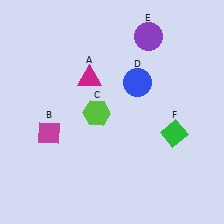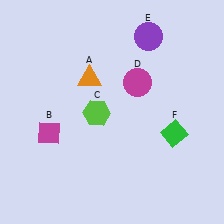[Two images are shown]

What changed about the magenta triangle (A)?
In Image 1, A is magenta. In Image 2, it changed to orange.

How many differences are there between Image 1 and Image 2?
There are 2 differences between the two images.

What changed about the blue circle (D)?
In Image 1, D is blue. In Image 2, it changed to magenta.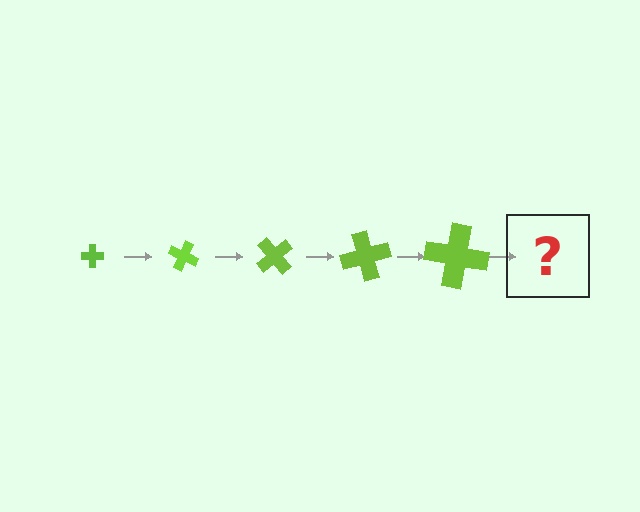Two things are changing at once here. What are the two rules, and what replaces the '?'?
The two rules are that the cross grows larger each step and it rotates 25 degrees each step. The '?' should be a cross, larger than the previous one and rotated 125 degrees from the start.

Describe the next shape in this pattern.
It should be a cross, larger than the previous one and rotated 125 degrees from the start.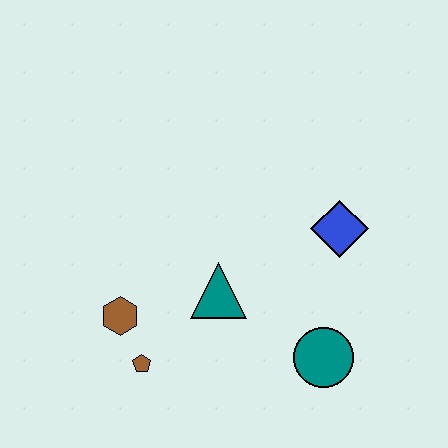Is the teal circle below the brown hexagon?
Yes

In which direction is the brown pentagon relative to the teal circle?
The brown pentagon is to the left of the teal circle.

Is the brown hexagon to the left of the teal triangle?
Yes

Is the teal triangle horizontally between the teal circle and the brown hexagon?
Yes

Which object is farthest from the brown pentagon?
The blue diamond is farthest from the brown pentagon.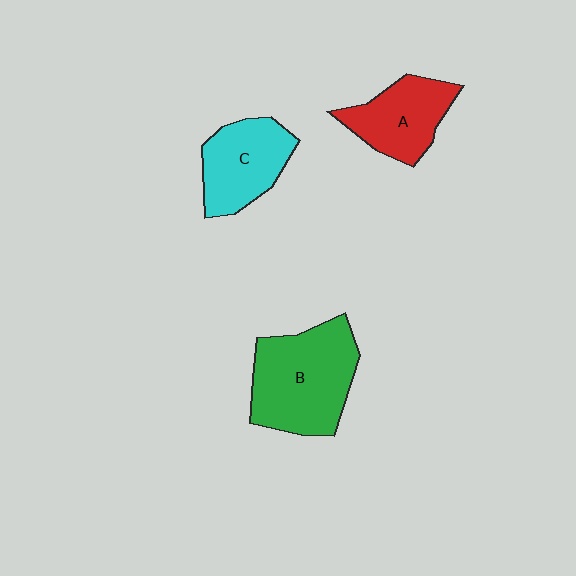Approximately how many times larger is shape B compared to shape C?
Approximately 1.5 times.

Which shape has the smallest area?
Shape A (red).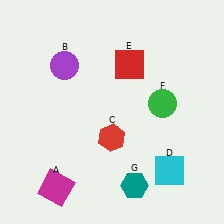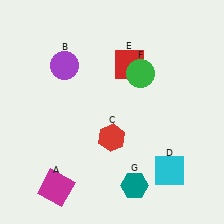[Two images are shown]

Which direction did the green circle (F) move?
The green circle (F) moved up.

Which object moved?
The green circle (F) moved up.